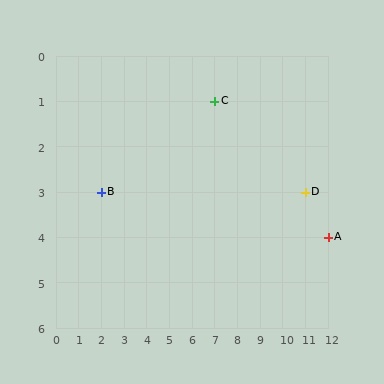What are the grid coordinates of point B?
Point B is at grid coordinates (2, 3).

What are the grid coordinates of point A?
Point A is at grid coordinates (12, 4).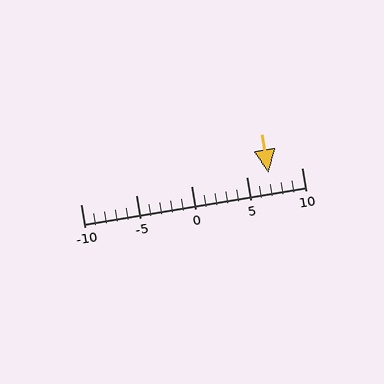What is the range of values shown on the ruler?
The ruler shows values from -10 to 10.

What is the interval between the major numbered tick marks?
The major tick marks are spaced 5 units apart.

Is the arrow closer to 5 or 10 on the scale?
The arrow is closer to 5.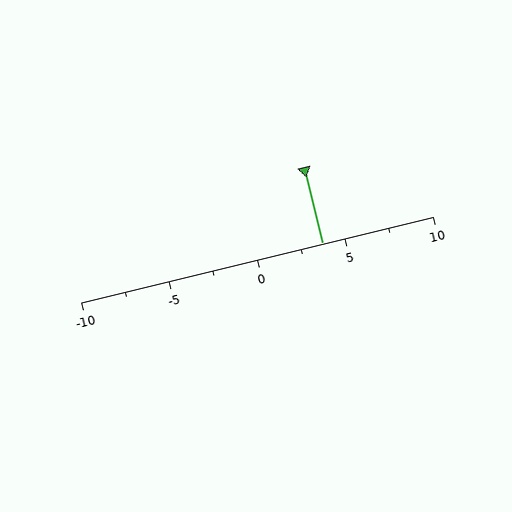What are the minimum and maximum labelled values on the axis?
The axis runs from -10 to 10.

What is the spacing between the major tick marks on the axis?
The major ticks are spaced 5 apart.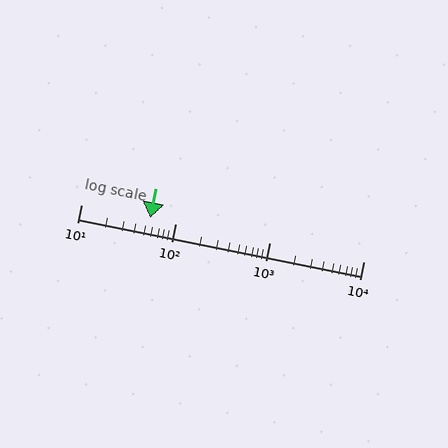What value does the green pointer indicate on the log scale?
The pointer indicates approximately 54.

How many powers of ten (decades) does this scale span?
The scale spans 3 decades, from 10 to 10000.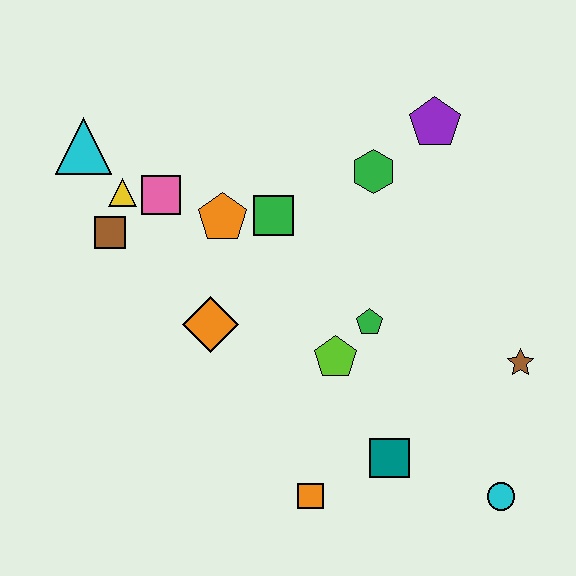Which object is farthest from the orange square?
The cyan triangle is farthest from the orange square.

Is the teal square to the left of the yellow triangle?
No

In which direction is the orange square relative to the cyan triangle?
The orange square is below the cyan triangle.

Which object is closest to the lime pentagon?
The green pentagon is closest to the lime pentagon.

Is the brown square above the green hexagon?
No